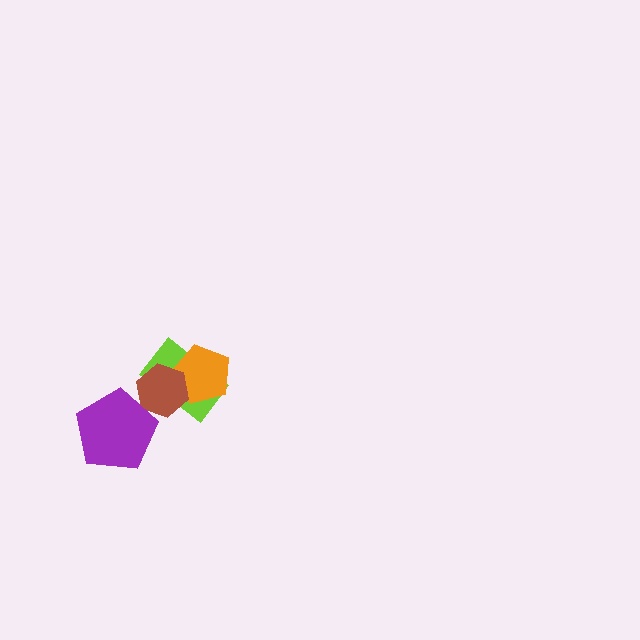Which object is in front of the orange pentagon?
The brown hexagon is in front of the orange pentagon.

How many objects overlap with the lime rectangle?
2 objects overlap with the lime rectangle.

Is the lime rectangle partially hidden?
Yes, it is partially covered by another shape.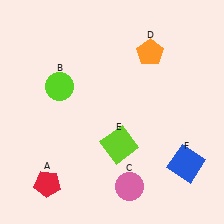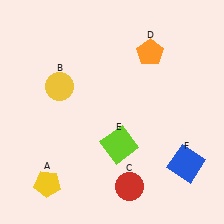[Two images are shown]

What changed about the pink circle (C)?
In Image 1, C is pink. In Image 2, it changed to red.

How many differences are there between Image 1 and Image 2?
There are 3 differences between the two images.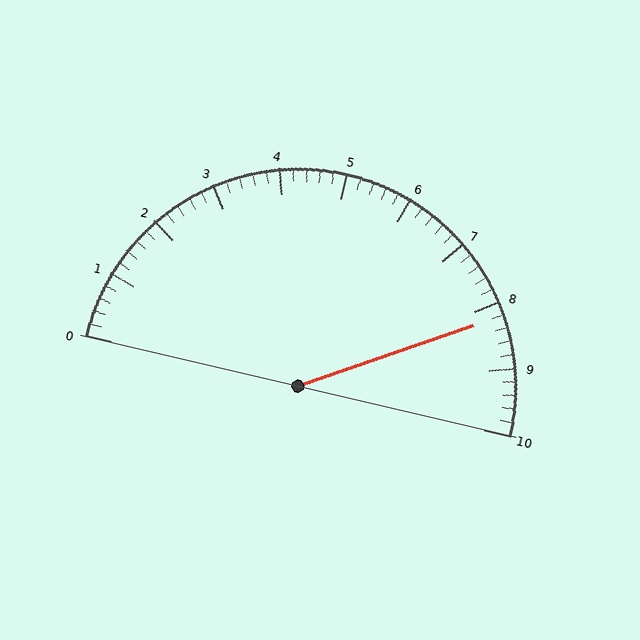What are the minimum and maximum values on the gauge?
The gauge ranges from 0 to 10.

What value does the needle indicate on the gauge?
The needle indicates approximately 8.2.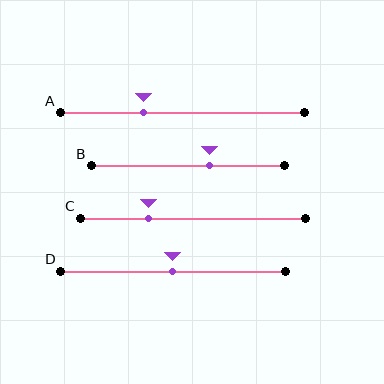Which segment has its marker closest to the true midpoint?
Segment D has its marker closest to the true midpoint.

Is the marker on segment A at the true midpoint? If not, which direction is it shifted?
No, the marker on segment A is shifted to the left by about 16% of the segment length.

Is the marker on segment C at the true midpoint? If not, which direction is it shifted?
No, the marker on segment C is shifted to the left by about 20% of the segment length.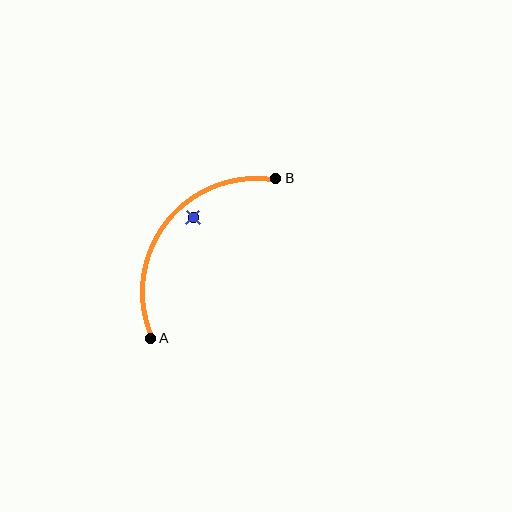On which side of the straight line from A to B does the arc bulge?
The arc bulges above and to the left of the straight line connecting A and B.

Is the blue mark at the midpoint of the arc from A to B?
No — the blue mark does not lie on the arc at all. It sits slightly inside the curve.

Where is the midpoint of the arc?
The arc midpoint is the point on the curve farthest from the straight line joining A and B. It sits above and to the left of that line.